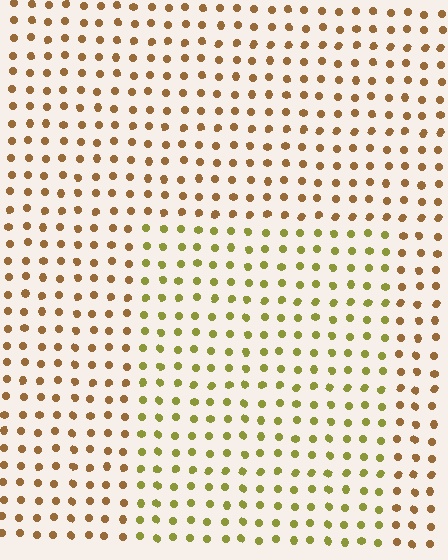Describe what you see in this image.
The image is filled with small brown elements in a uniform arrangement. A rectangle-shaped region is visible where the elements are tinted to a slightly different hue, forming a subtle color boundary.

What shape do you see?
I see a rectangle.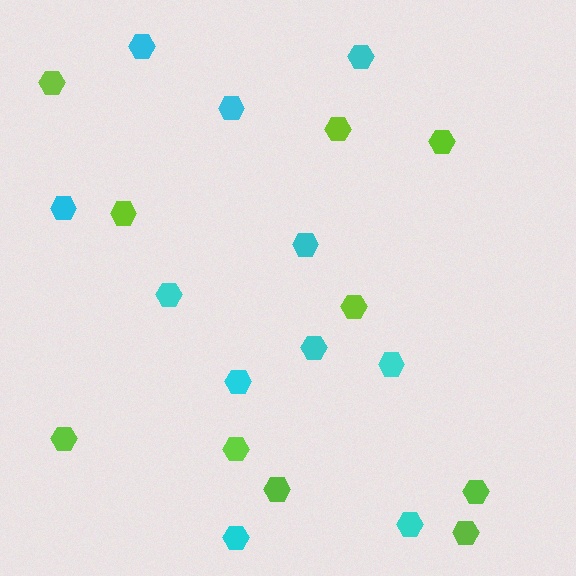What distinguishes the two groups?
There are 2 groups: one group of lime hexagons (10) and one group of cyan hexagons (11).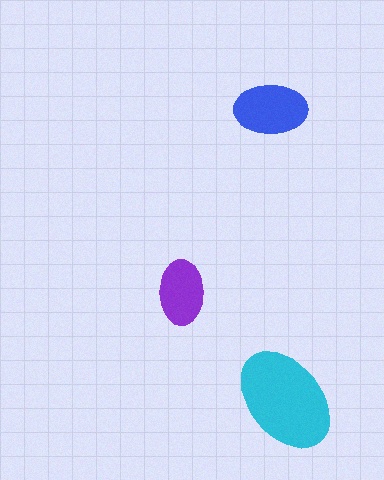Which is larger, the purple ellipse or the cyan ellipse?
The cyan one.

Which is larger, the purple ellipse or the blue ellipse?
The blue one.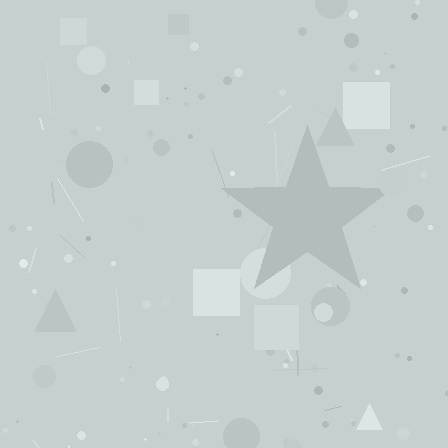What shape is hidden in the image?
A star is hidden in the image.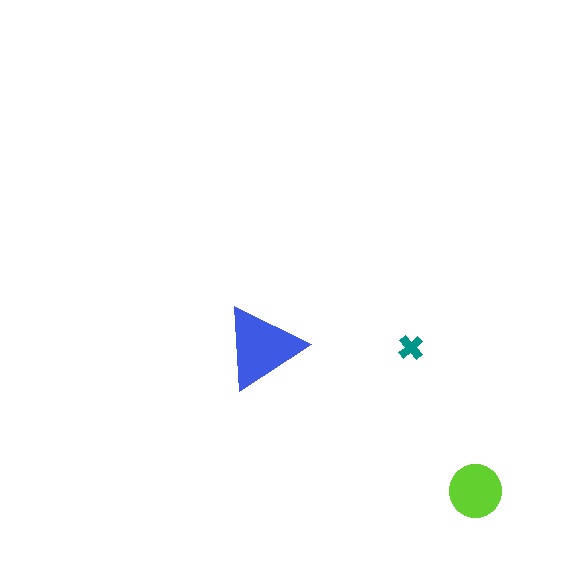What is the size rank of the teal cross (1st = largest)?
3rd.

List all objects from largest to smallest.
The blue triangle, the lime circle, the teal cross.